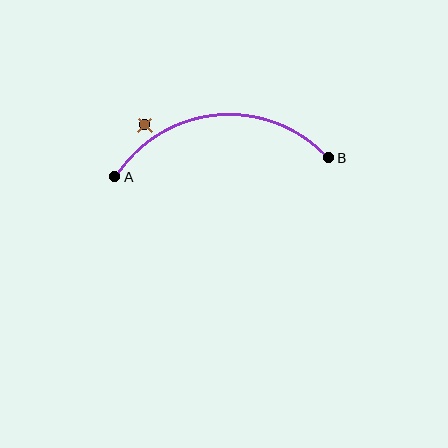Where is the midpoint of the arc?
The arc midpoint is the point on the curve farthest from the straight line joining A and B. It sits above that line.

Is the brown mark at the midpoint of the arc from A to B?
No — the brown mark does not lie on the arc at all. It sits slightly outside the curve.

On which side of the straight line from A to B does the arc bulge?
The arc bulges above the straight line connecting A and B.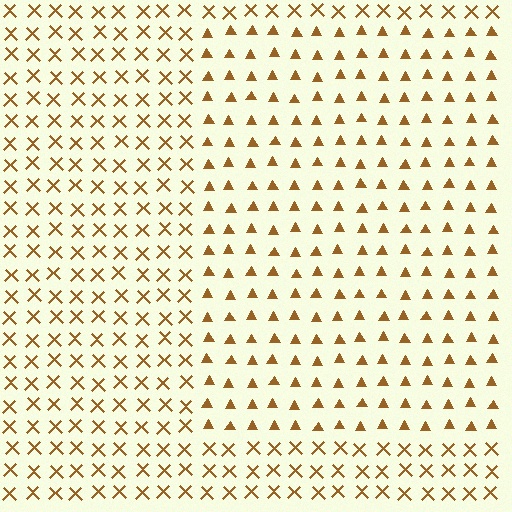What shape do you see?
I see a rectangle.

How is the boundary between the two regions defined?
The boundary is defined by a change in element shape: triangles inside vs. X marks outside. All elements share the same color and spacing.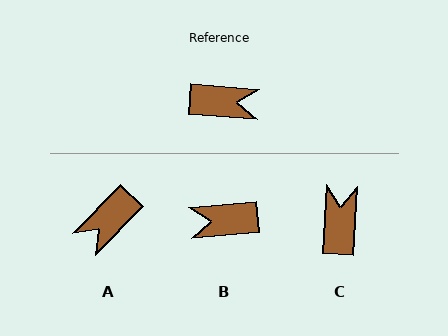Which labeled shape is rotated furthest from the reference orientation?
B, about 171 degrees away.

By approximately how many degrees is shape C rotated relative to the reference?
Approximately 91 degrees counter-clockwise.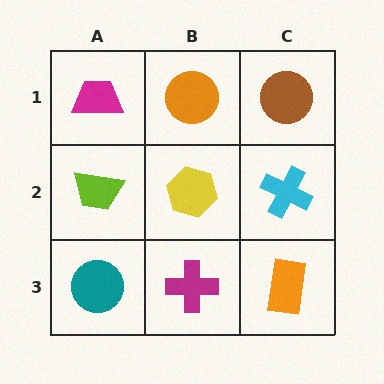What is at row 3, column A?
A teal circle.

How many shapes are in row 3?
3 shapes.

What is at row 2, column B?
A yellow hexagon.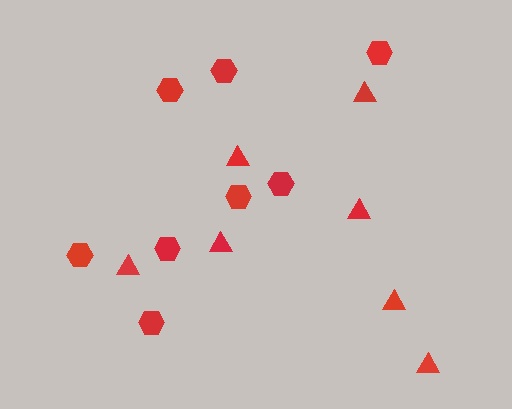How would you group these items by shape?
There are 2 groups: one group of hexagons (8) and one group of triangles (7).